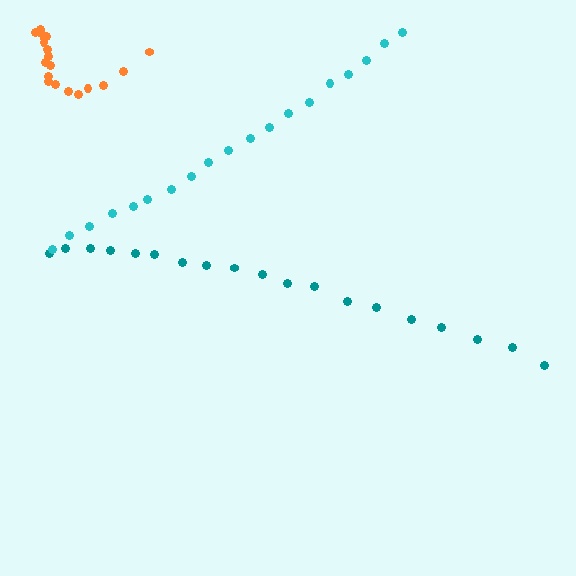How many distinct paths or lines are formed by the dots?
There are 3 distinct paths.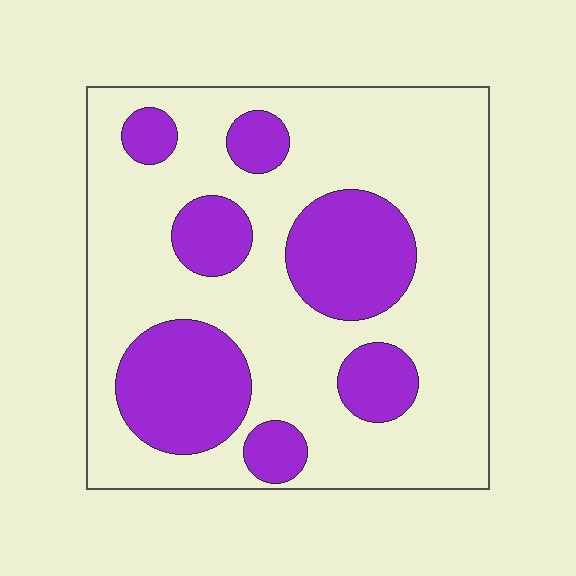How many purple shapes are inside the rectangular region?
7.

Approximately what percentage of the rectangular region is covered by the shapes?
Approximately 30%.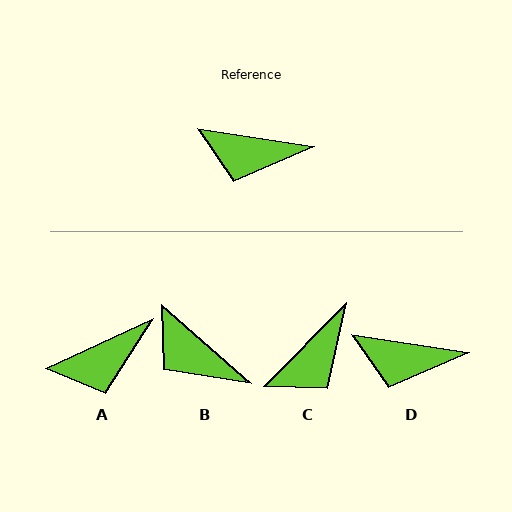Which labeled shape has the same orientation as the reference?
D.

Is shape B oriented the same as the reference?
No, it is off by about 33 degrees.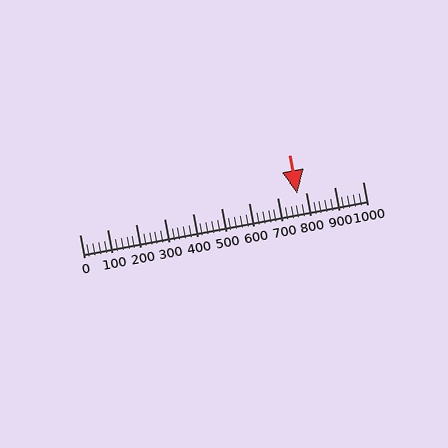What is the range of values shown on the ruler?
The ruler shows values from 0 to 1000.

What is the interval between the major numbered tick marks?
The major tick marks are spaced 100 units apart.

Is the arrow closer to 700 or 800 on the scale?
The arrow is closer to 800.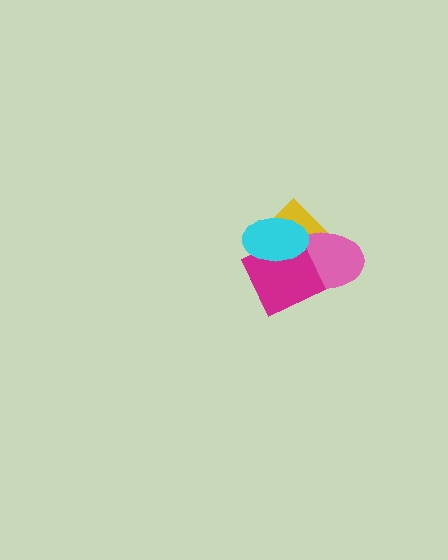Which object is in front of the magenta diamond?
The cyan ellipse is in front of the magenta diamond.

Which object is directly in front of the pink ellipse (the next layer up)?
The magenta diamond is directly in front of the pink ellipse.